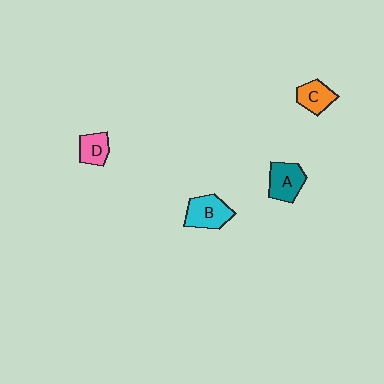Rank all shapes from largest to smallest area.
From largest to smallest: B (cyan), A (teal), C (orange), D (pink).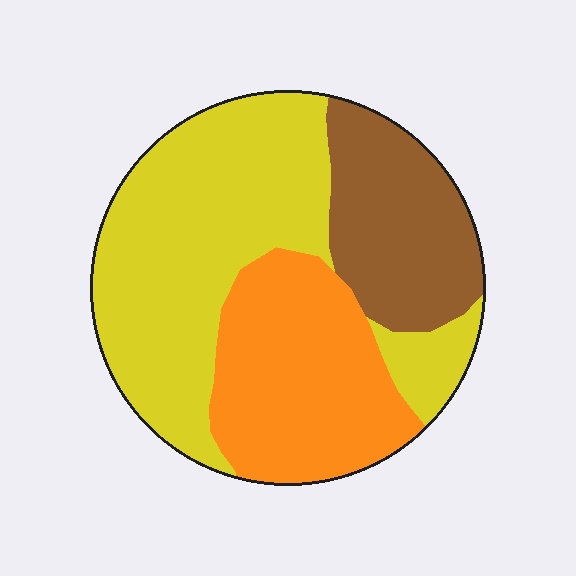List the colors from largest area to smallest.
From largest to smallest: yellow, orange, brown.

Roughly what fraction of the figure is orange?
Orange covers around 30% of the figure.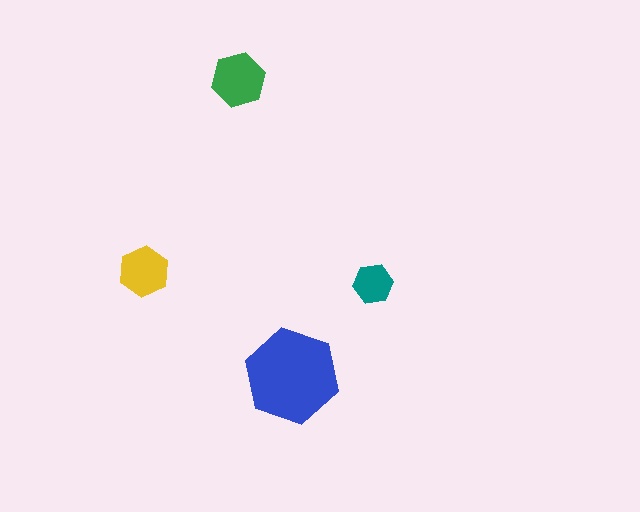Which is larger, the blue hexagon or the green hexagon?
The blue one.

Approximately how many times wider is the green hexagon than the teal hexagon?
About 1.5 times wider.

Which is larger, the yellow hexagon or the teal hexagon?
The yellow one.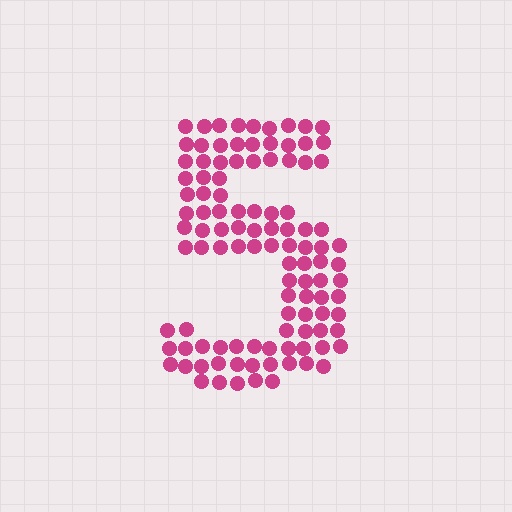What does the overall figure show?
The overall figure shows the digit 5.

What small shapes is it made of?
It is made of small circles.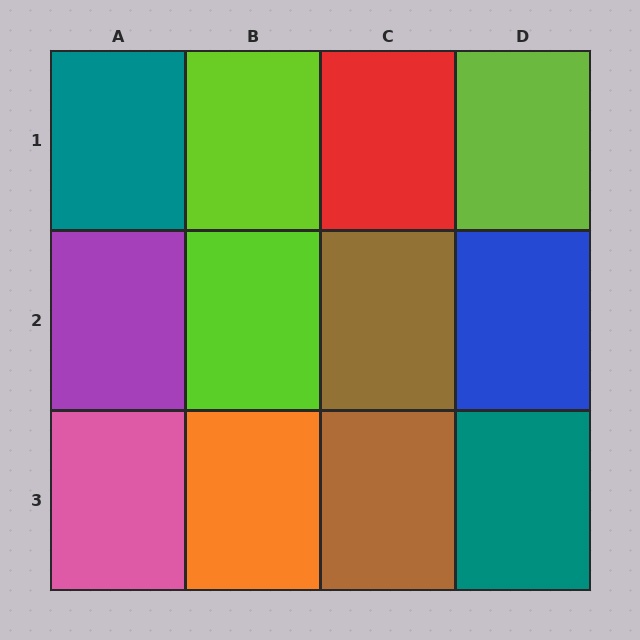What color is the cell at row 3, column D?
Teal.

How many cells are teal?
2 cells are teal.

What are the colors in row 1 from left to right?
Teal, lime, red, lime.